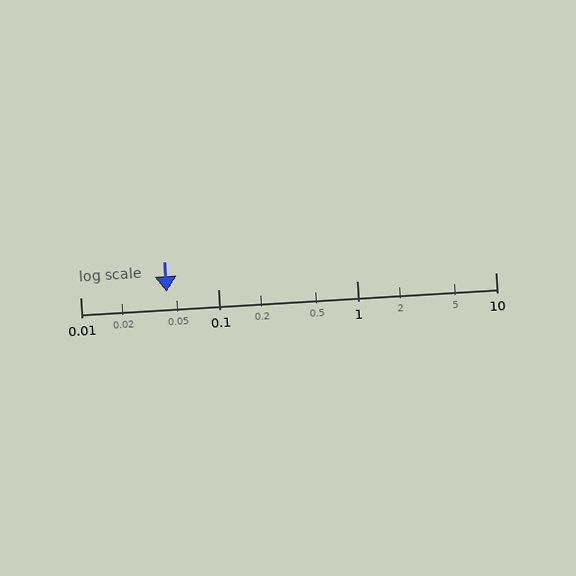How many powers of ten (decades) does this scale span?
The scale spans 3 decades, from 0.01 to 10.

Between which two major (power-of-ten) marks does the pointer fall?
The pointer is between 0.01 and 0.1.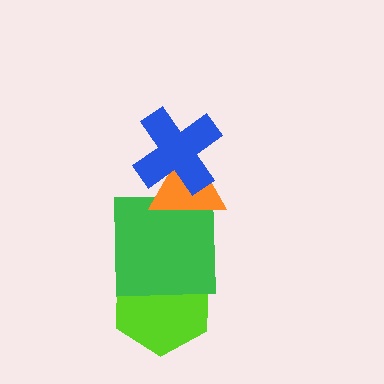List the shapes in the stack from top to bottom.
From top to bottom: the blue cross, the orange triangle, the green square, the lime hexagon.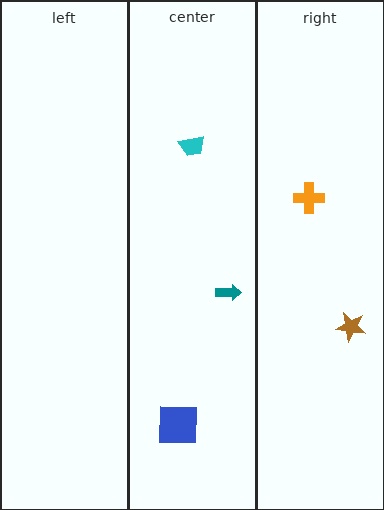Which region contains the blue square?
The center region.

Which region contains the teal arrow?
The center region.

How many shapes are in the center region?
3.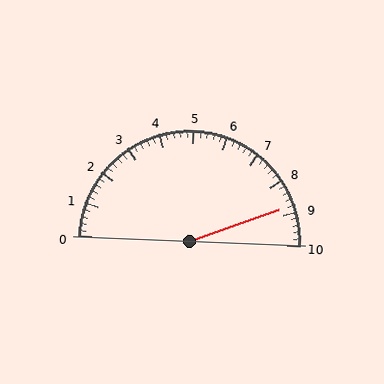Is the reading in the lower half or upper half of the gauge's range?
The reading is in the upper half of the range (0 to 10).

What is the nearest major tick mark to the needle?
The nearest major tick mark is 9.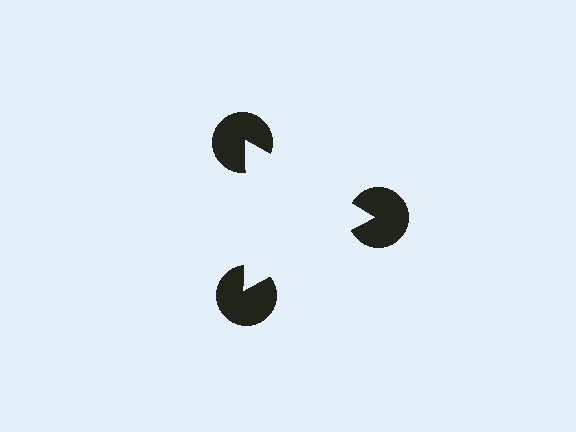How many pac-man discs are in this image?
There are 3 — one at each vertex of the illusory triangle.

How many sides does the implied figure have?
3 sides.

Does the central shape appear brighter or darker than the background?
It typically appears slightly brighter than the background, even though no actual brightness change is drawn.